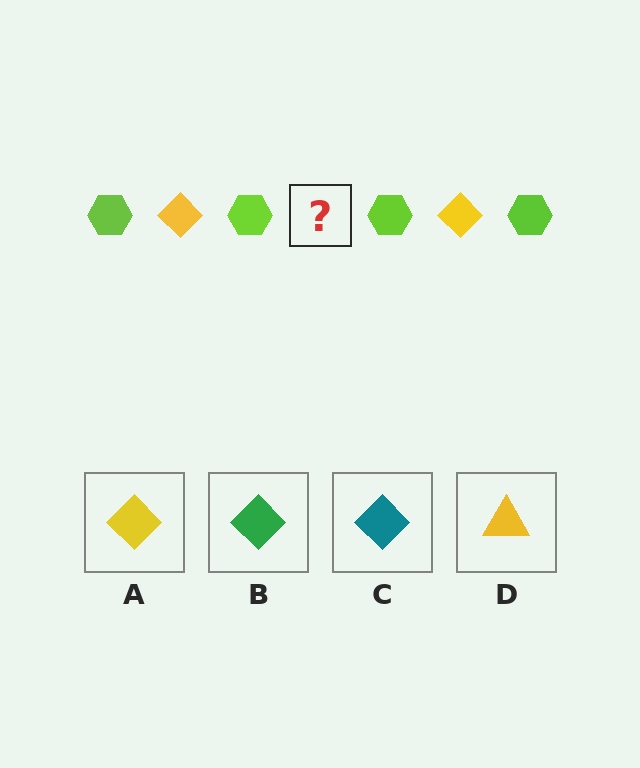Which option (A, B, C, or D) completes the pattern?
A.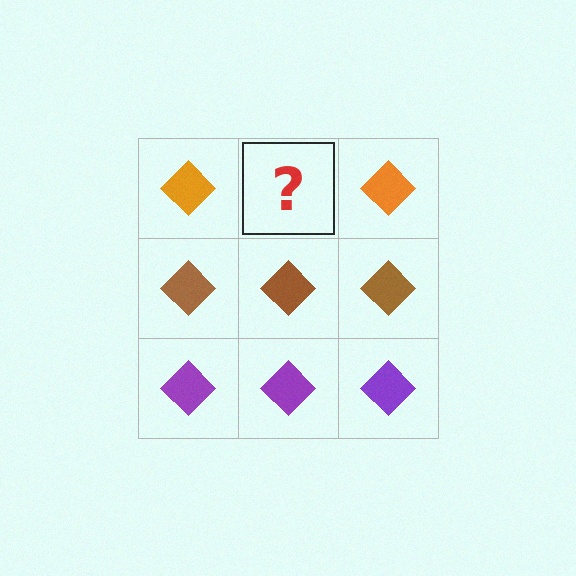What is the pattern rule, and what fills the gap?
The rule is that each row has a consistent color. The gap should be filled with an orange diamond.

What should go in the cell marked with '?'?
The missing cell should contain an orange diamond.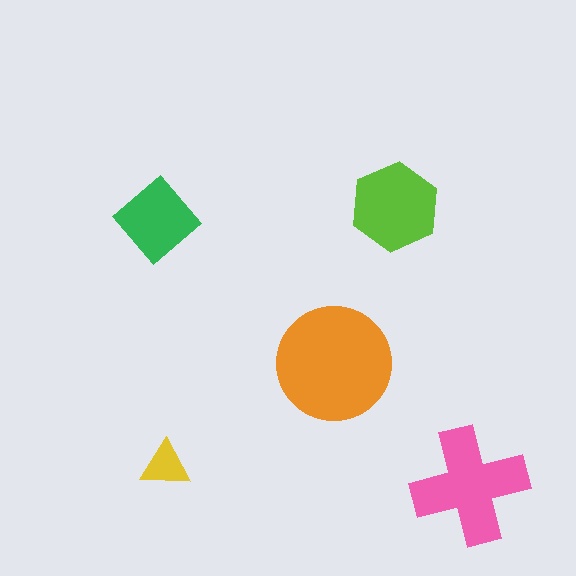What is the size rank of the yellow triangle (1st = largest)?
5th.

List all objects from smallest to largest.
The yellow triangle, the green diamond, the lime hexagon, the pink cross, the orange circle.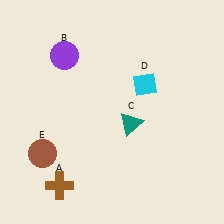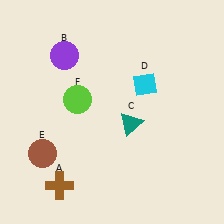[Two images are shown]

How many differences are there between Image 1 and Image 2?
There is 1 difference between the two images.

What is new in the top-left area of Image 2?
A lime circle (F) was added in the top-left area of Image 2.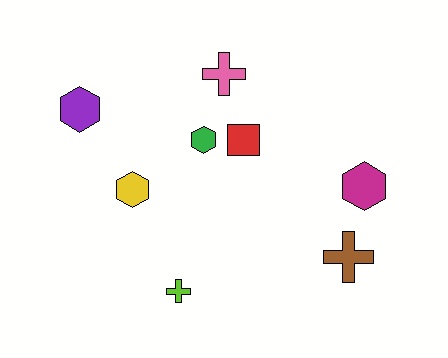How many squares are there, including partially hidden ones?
There is 1 square.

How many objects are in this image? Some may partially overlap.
There are 8 objects.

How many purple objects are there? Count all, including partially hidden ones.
There is 1 purple object.